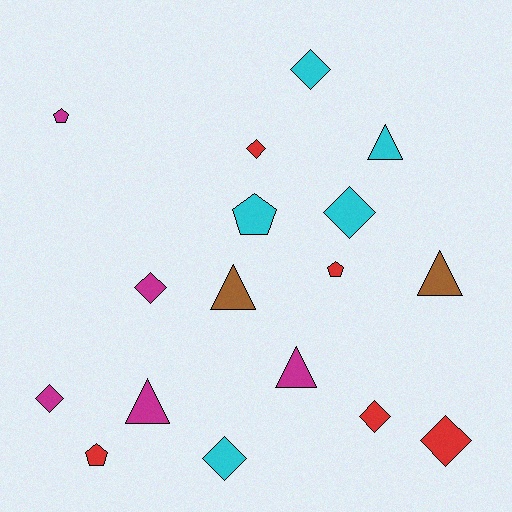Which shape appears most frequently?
Diamond, with 8 objects.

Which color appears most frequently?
Cyan, with 5 objects.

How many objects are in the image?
There are 17 objects.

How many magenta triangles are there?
There are 2 magenta triangles.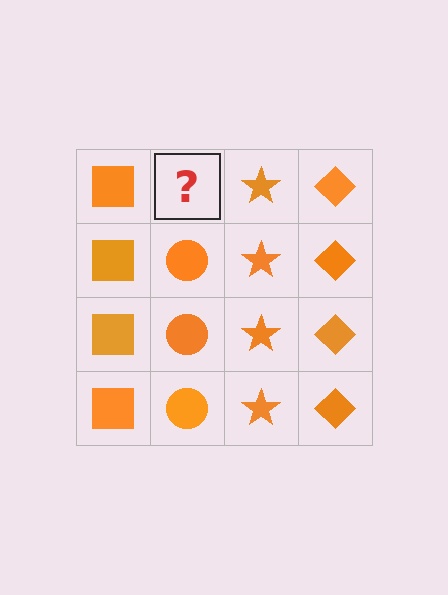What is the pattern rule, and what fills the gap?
The rule is that each column has a consistent shape. The gap should be filled with an orange circle.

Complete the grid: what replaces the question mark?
The question mark should be replaced with an orange circle.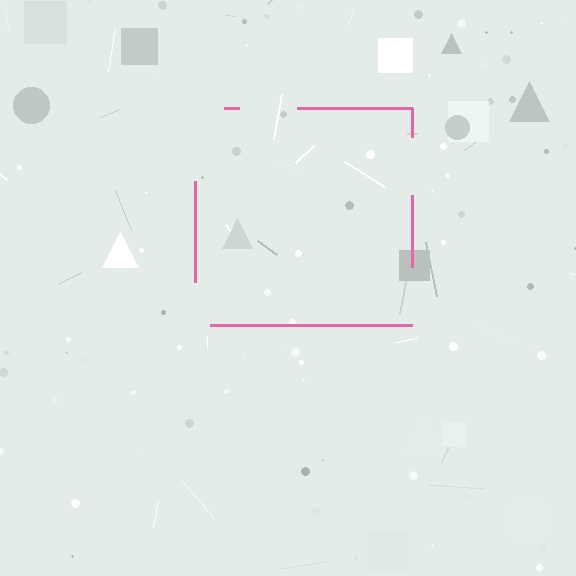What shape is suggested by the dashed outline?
The dashed outline suggests a square.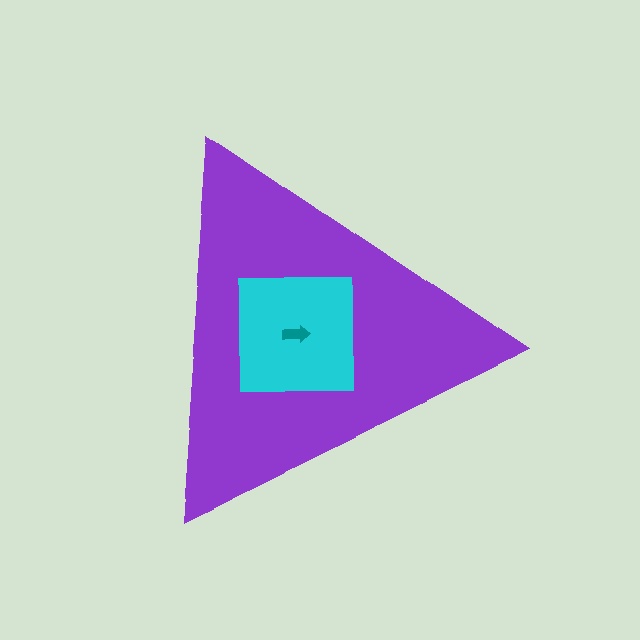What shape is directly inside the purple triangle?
The cyan square.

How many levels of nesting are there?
3.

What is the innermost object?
The teal arrow.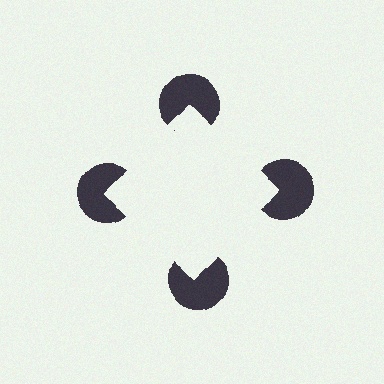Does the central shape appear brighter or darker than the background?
It typically appears slightly brighter than the background, even though no actual brightness change is drawn.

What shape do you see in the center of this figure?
An illusory square — its edges are inferred from the aligned wedge cuts in the pac-man discs, not physically drawn.